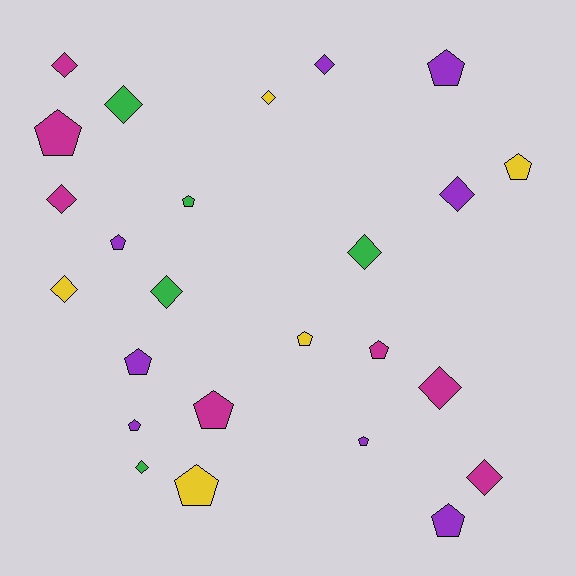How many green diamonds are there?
There are 4 green diamonds.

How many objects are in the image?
There are 25 objects.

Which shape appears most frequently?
Pentagon, with 13 objects.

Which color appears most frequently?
Purple, with 8 objects.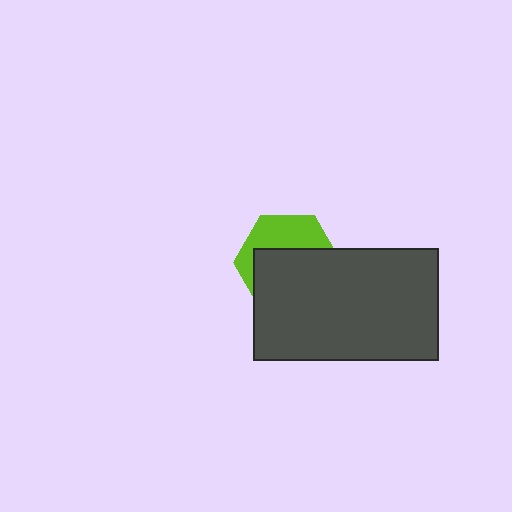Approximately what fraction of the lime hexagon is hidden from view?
Roughly 62% of the lime hexagon is hidden behind the dark gray rectangle.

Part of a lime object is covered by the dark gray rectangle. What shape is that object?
It is a hexagon.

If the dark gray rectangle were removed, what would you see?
You would see the complete lime hexagon.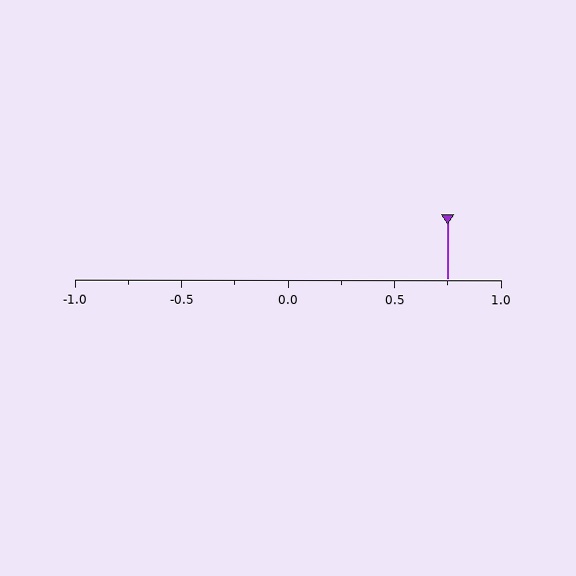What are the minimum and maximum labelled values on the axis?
The axis runs from -1.0 to 1.0.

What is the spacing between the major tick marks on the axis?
The major ticks are spaced 0.5 apart.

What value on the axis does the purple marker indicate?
The marker indicates approximately 0.75.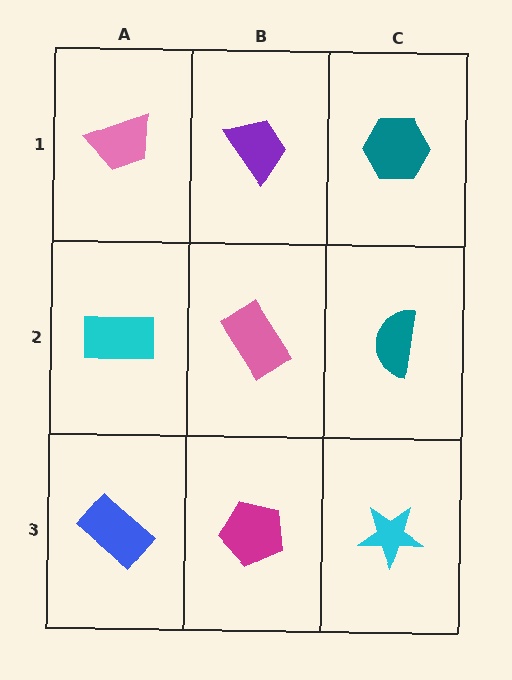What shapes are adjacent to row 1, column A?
A cyan rectangle (row 2, column A), a purple trapezoid (row 1, column B).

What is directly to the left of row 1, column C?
A purple trapezoid.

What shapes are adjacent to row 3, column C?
A teal semicircle (row 2, column C), a magenta pentagon (row 3, column B).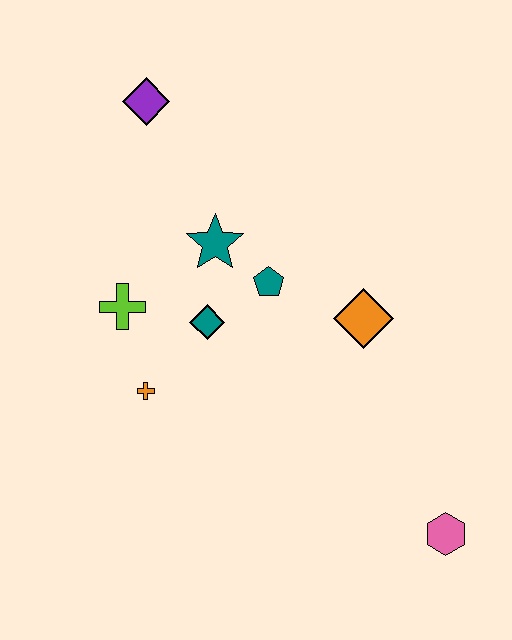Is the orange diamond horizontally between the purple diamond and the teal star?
No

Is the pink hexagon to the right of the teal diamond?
Yes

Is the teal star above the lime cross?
Yes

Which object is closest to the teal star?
The teal pentagon is closest to the teal star.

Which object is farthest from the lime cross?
The pink hexagon is farthest from the lime cross.